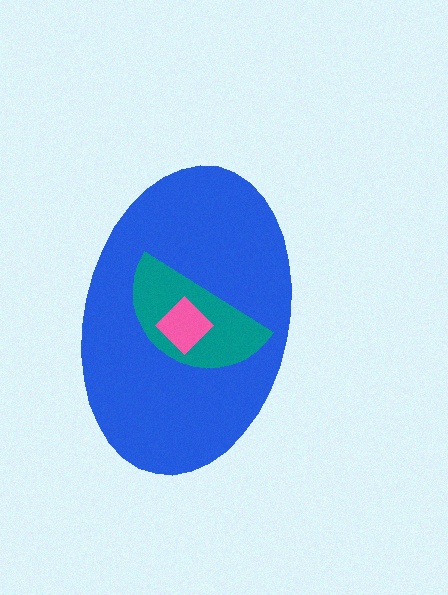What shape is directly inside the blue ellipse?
The teal semicircle.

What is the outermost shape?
The blue ellipse.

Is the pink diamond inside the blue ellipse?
Yes.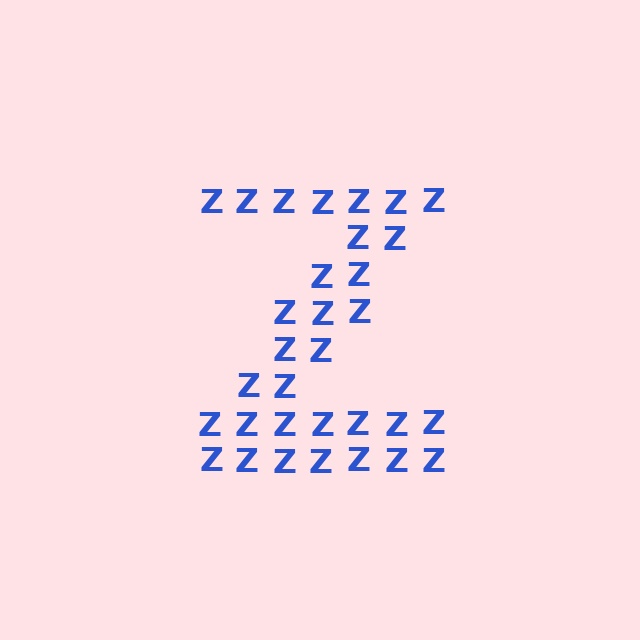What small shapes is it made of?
It is made of small letter Z's.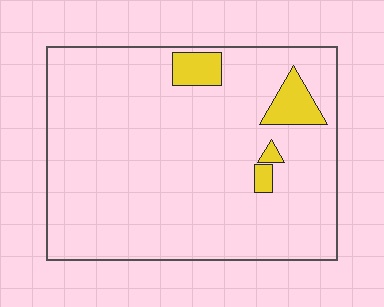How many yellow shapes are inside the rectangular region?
4.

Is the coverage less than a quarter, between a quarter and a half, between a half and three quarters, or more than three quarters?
Less than a quarter.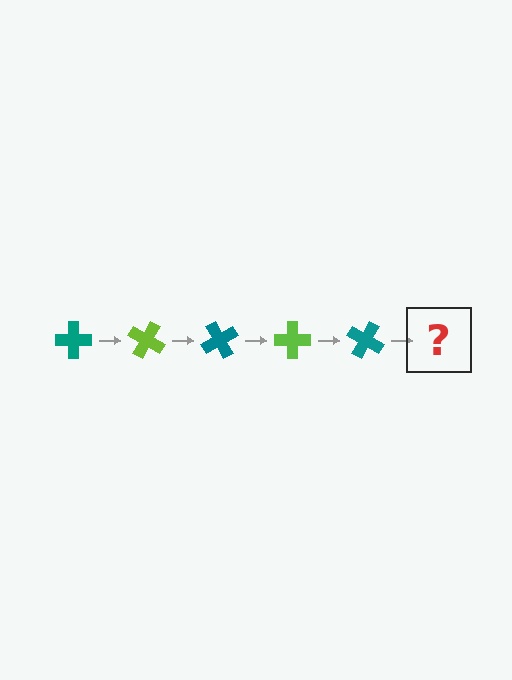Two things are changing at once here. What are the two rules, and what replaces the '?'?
The two rules are that it rotates 30 degrees each step and the color cycles through teal and lime. The '?' should be a lime cross, rotated 150 degrees from the start.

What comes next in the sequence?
The next element should be a lime cross, rotated 150 degrees from the start.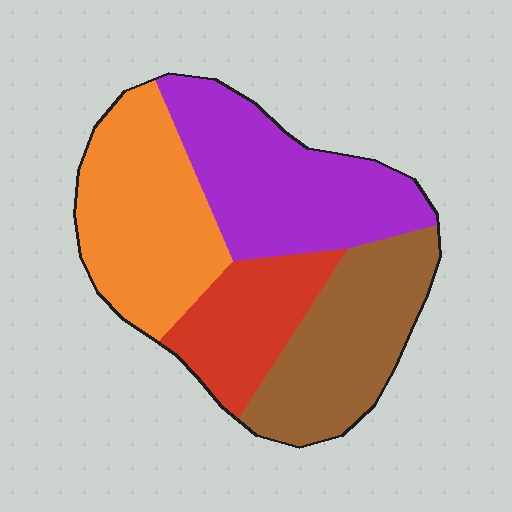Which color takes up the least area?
Red, at roughly 15%.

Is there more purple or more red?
Purple.